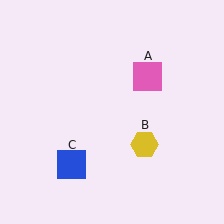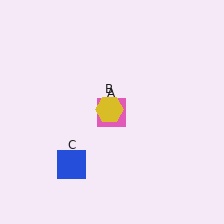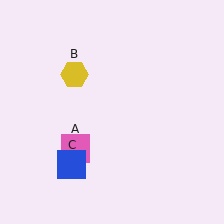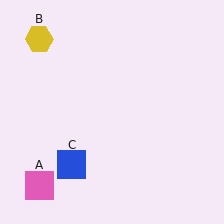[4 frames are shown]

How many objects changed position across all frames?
2 objects changed position: pink square (object A), yellow hexagon (object B).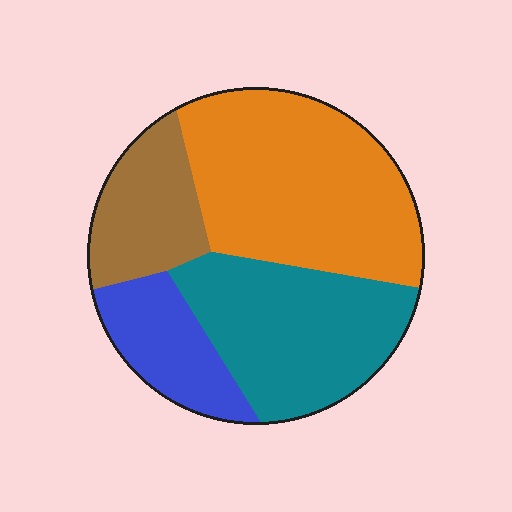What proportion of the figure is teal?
Teal takes up about one third (1/3) of the figure.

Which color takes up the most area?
Orange, at roughly 40%.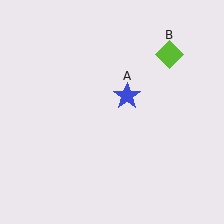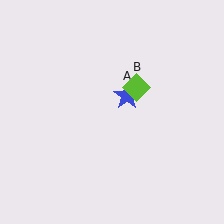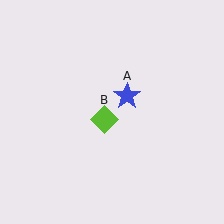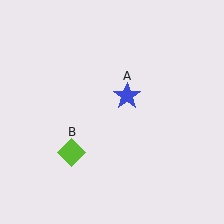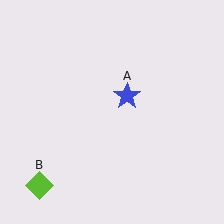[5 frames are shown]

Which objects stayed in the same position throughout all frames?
Blue star (object A) remained stationary.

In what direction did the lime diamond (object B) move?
The lime diamond (object B) moved down and to the left.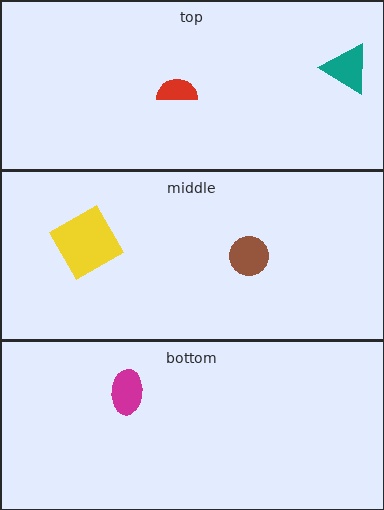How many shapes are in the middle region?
2.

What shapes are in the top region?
The red semicircle, the teal triangle.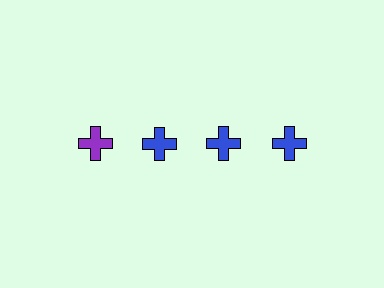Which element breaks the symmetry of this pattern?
The purple cross in the top row, leftmost column breaks the symmetry. All other shapes are blue crosses.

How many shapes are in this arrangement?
There are 4 shapes arranged in a grid pattern.